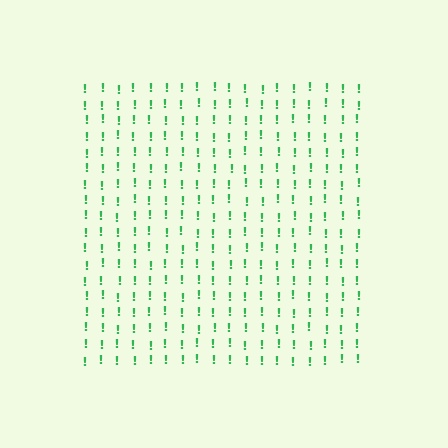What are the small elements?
The small elements are exclamation marks.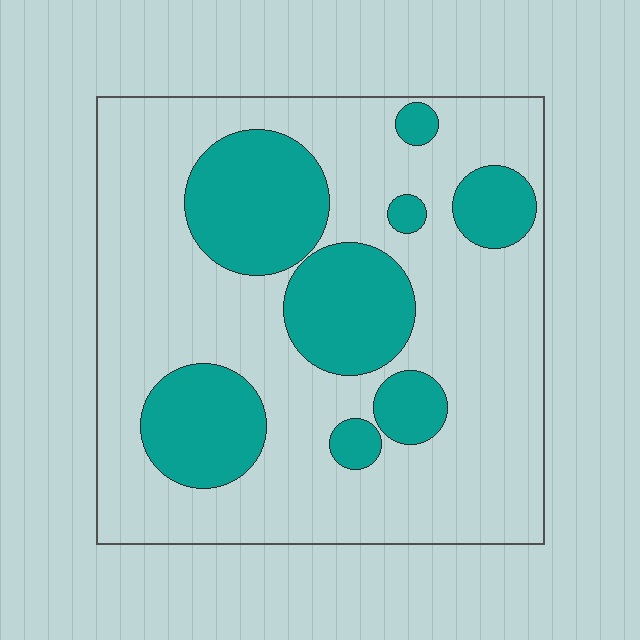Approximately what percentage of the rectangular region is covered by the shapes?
Approximately 30%.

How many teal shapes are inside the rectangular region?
8.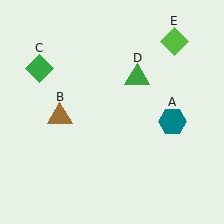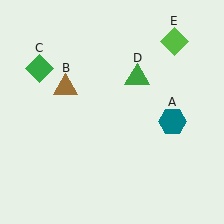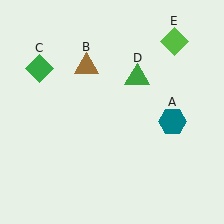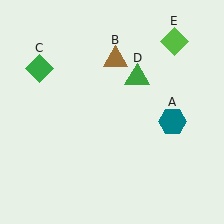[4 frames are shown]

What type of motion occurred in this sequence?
The brown triangle (object B) rotated clockwise around the center of the scene.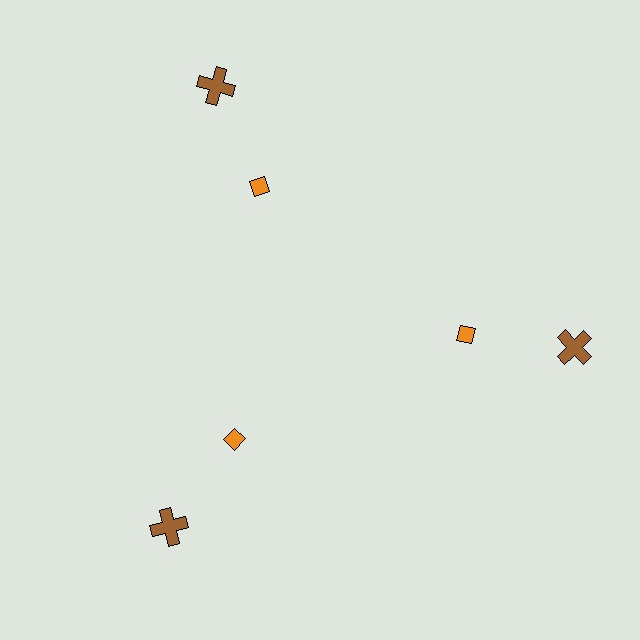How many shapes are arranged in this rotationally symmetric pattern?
There are 6 shapes, arranged in 3 groups of 2.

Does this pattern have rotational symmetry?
Yes, this pattern has 3-fold rotational symmetry. It looks the same after rotating 120 degrees around the center.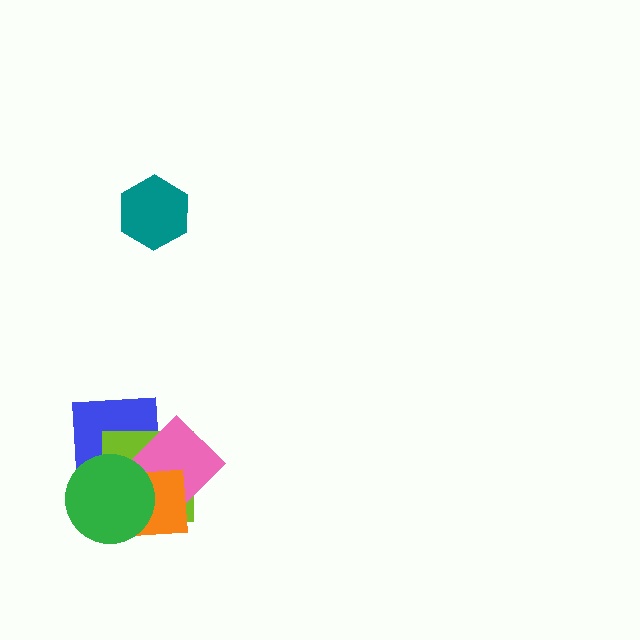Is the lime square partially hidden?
Yes, it is partially covered by another shape.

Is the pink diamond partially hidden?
Yes, it is partially covered by another shape.